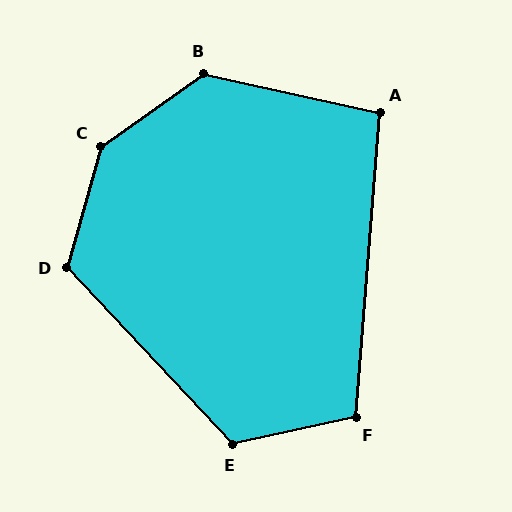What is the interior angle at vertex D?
Approximately 121 degrees (obtuse).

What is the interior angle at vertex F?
Approximately 107 degrees (obtuse).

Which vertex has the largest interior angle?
C, at approximately 141 degrees.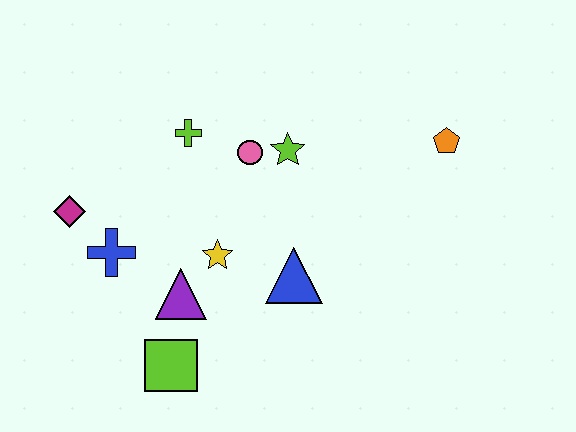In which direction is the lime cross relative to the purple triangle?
The lime cross is above the purple triangle.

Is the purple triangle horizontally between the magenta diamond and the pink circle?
Yes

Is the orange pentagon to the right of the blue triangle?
Yes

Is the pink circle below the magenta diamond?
No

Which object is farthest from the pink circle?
The lime square is farthest from the pink circle.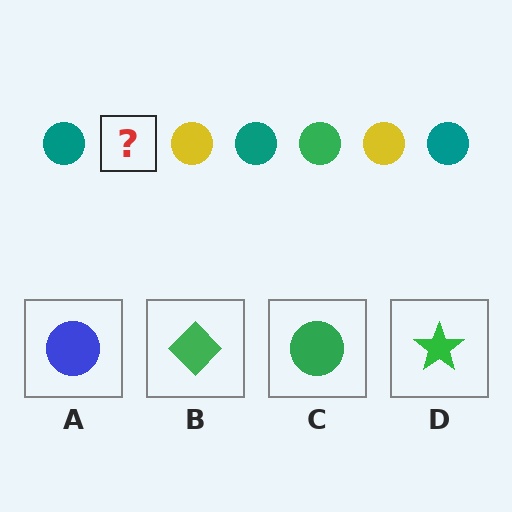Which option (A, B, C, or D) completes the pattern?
C.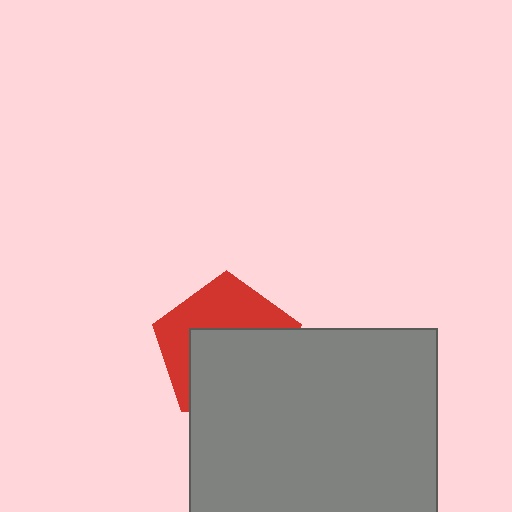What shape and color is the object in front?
The object in front is a gray rectangle.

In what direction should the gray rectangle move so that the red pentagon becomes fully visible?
The gray rectangle should move down. That is the shortest direction to clear the overlap and leave the red pentagon fully visible.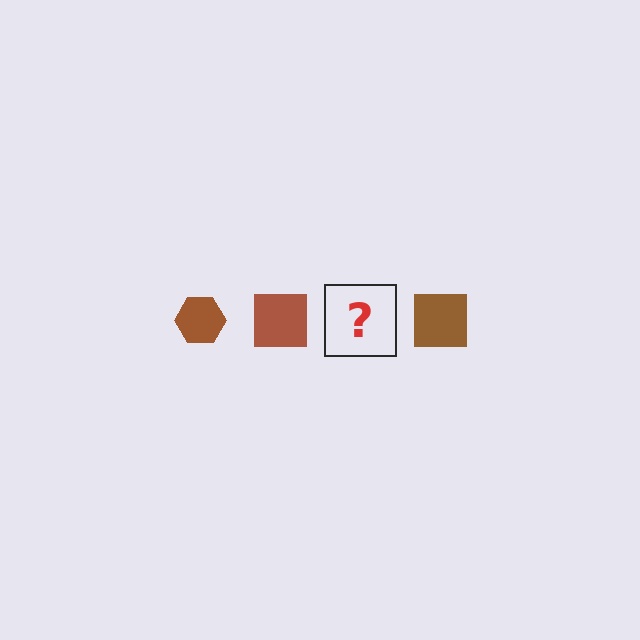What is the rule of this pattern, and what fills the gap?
The rule is that the pattern cycles through hexagon, square shapes in brown. The gap should be filled with a brown hexagon.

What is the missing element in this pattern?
The missing element is a brown hexagon.